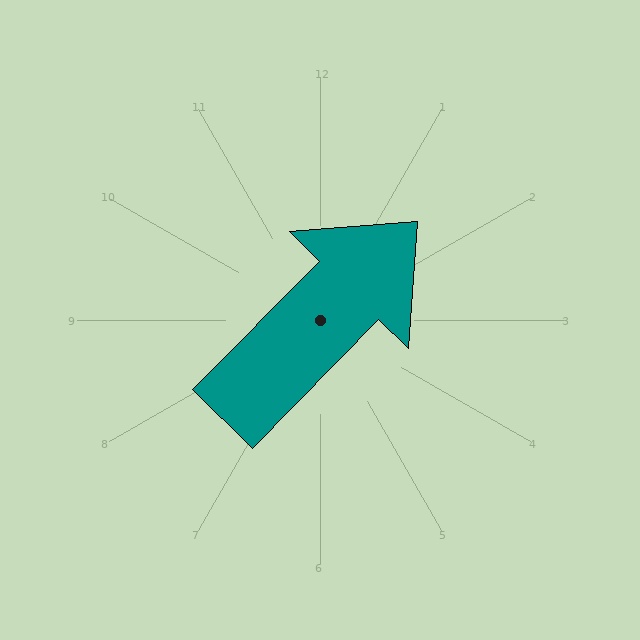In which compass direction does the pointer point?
Northeast.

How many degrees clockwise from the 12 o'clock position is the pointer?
Approximately 45 degrees.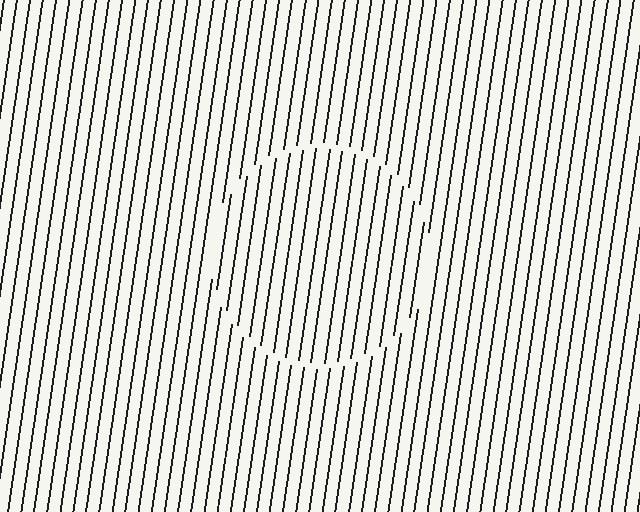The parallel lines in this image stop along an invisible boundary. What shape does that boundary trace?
An illusory circle. The interior of the shape contains the same grating, shifted by half a period — the contour is defined by the phase discontinuity where line-ends from the inner and outer gratings abut.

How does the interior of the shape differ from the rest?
The interior of the shape contains the same grating, shifted by half a period — the contour is defined by the phase discontinuity where line-ends from the inner and outer gratings abut.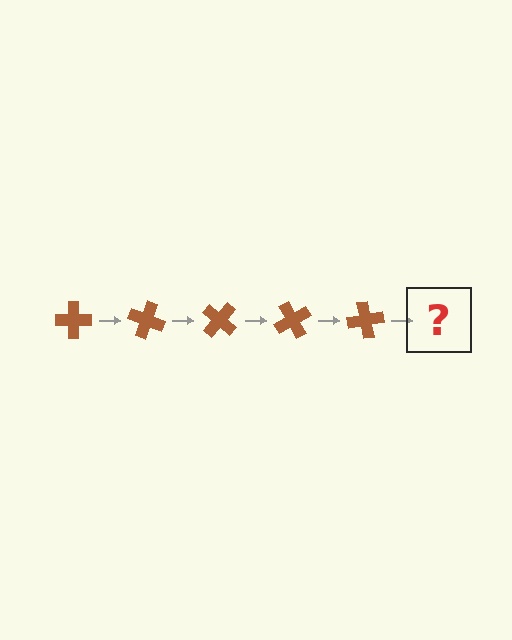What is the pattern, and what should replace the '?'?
The pattern is that the cross rotates 20 degrees each step. The '?' should be a brown cross rotated 100 degrees.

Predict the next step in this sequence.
The next step is a brown cross rotated 100 degrees.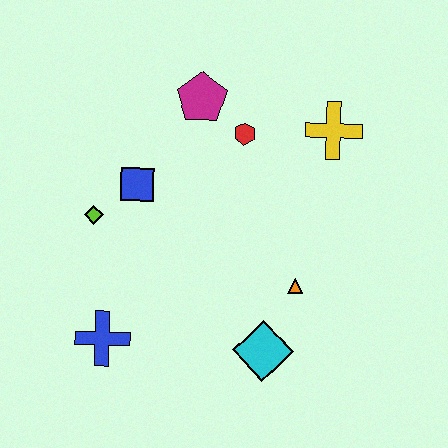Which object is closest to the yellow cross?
The red hexagon is closest to the yellow cross.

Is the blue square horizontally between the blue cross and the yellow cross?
Yes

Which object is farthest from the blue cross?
The yellow cross is farthest from the blue cross.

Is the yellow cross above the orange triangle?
Yes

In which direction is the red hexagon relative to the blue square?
The red hexagon is to the right of the blue square.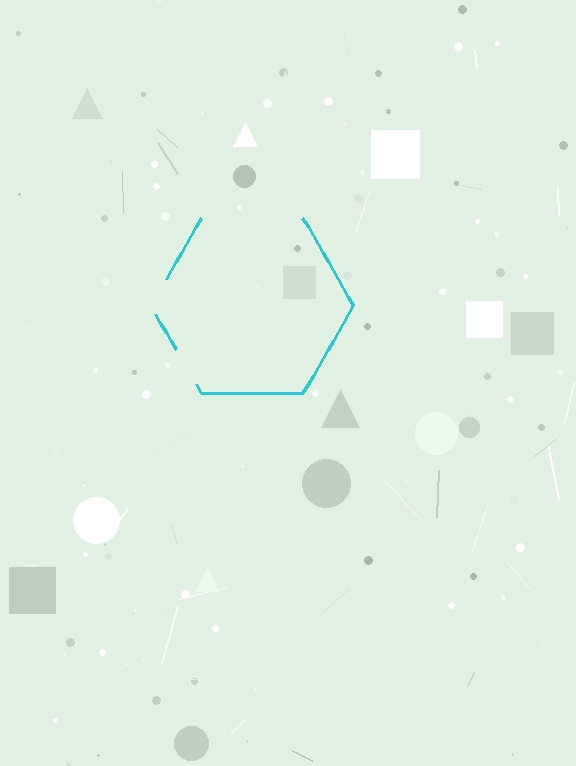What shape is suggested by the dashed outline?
The dashed outline suggests a hexagon.